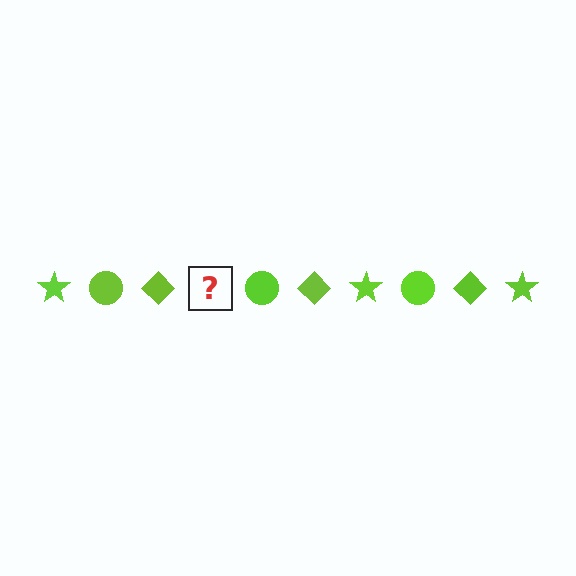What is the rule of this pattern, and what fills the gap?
The rule is that the pattern cycles through star, circle, diamond shapes in lime. The gap should be filled with a lime star.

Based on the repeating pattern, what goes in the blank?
The blank should be a lime star.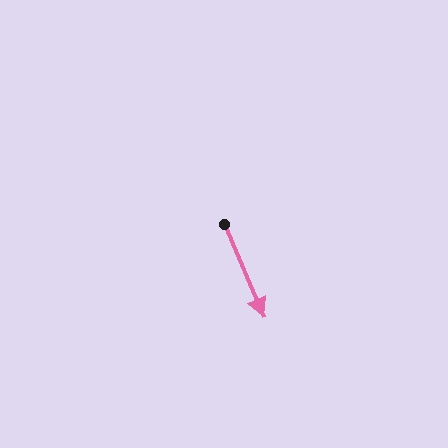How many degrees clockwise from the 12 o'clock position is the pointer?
Approximately 157 degrees.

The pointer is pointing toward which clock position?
Roughly 5 o'clock.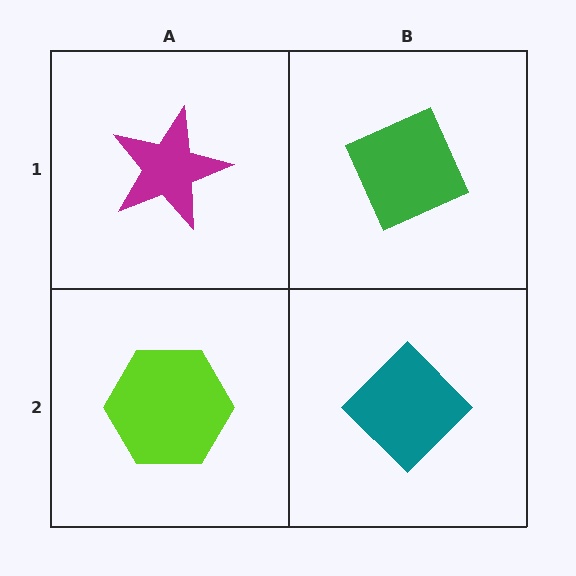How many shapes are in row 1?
2 shapes.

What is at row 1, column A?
A magenta star.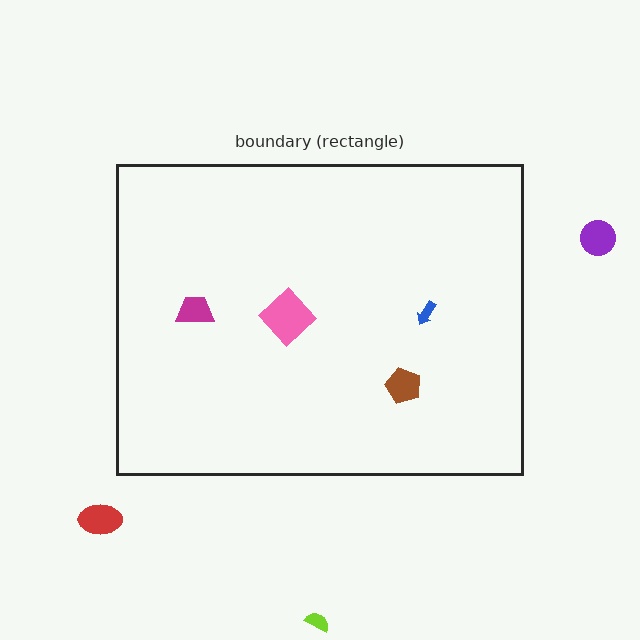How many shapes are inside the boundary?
4 inside, 3 outside.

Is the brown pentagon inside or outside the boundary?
Inside.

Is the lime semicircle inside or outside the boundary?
Outside.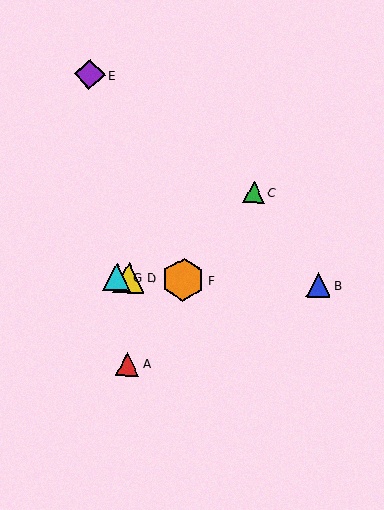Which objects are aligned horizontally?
Objects B, D, F, G are aligned horizontally.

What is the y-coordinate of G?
Object G is at y≈277.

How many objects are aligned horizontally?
4 objects (B, D, F, G) are aligned horizontally.